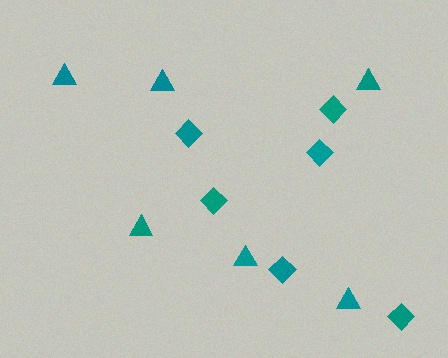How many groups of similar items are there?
There are 2 groups: one group of triangles (6) and one group of diamonds (6).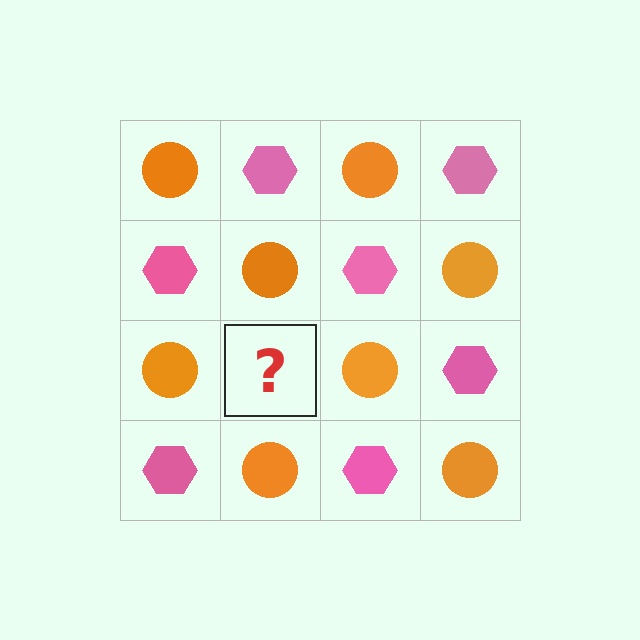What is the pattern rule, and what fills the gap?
The rule is that it alternates orange circle and pink hexagon in a checkerboard pattern. The gap should be filled with a pink hexagon.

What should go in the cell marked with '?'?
The missing cell should contain a pink hexagon.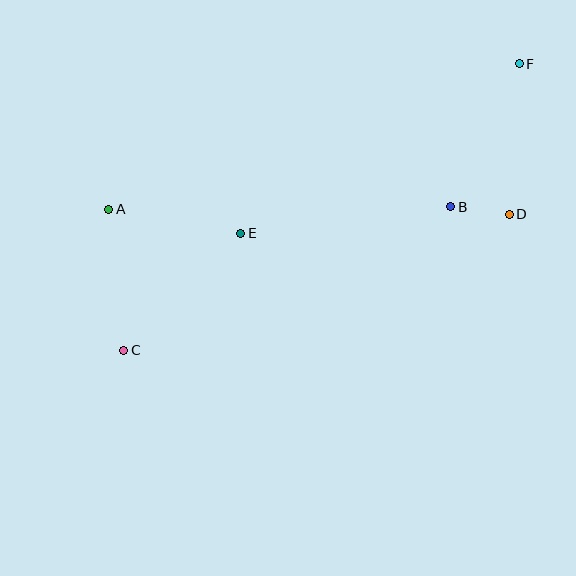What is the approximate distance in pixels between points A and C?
The distance between A and C is approximately 142 pixels.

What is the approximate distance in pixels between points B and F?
The distance between B and F is approximately 158 pixels.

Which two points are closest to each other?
Points B and D are closest to each other.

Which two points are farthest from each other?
Points C and F are farthest from each other.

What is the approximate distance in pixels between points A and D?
The distance between A and D is approximately 400 pixels.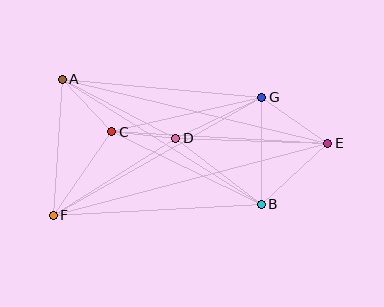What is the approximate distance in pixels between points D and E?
The distance between D and E is approximately 152 pixels.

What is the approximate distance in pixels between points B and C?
The distance between B and C is approximately 166 pixels.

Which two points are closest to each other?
Points C and D are closest to each other.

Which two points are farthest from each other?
Points E and F are farthest from each other.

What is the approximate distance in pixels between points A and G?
The distance between A and G is approximately 200 pixels.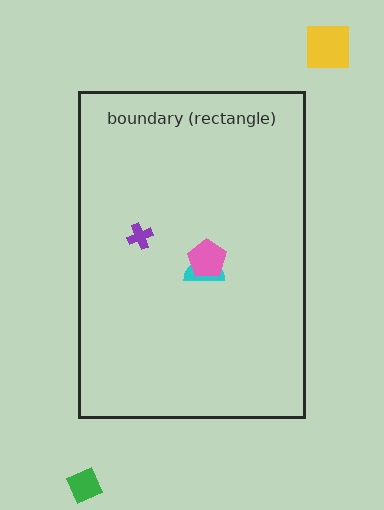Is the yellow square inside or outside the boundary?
Outside.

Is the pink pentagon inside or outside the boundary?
Inside.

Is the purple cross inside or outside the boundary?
Inside.